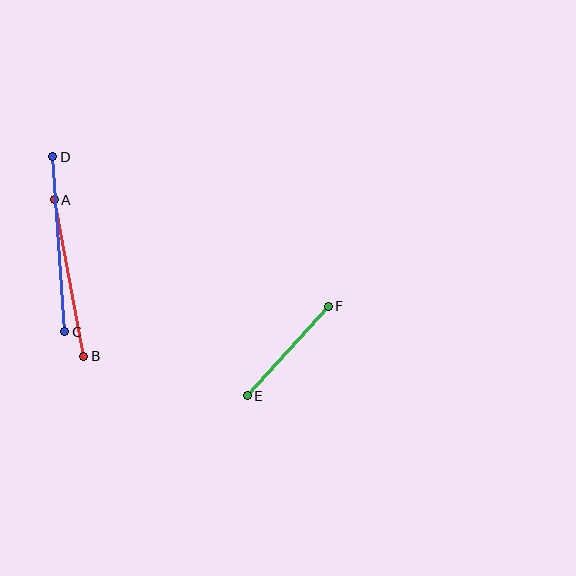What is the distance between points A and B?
The distance is approximately 159 pixels.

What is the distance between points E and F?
The distance is approximately 121 pixels.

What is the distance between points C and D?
The distance is approximately 175 pixels.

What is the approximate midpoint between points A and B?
The midpoint is at approximately (69, 278) pixels.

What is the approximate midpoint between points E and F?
The midpoint is at approximately (288, 351) pixels.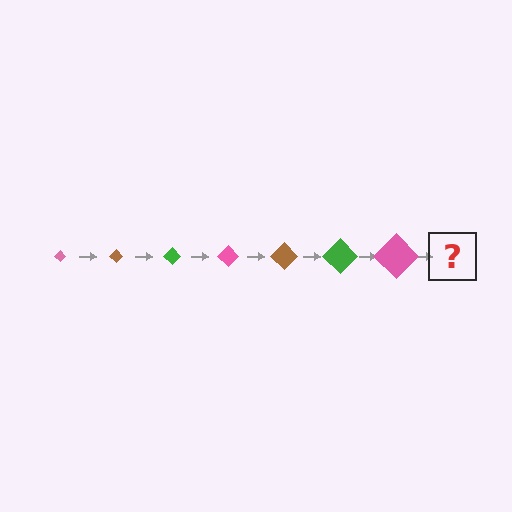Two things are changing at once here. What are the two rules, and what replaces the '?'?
The two rules are that the diamond grows larger each step and the color cycles through pink, brown, and green. The '?' should be a brown diamond, larger than the previous one.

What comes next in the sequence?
The next element should be a brown diamond, larger than the previous one.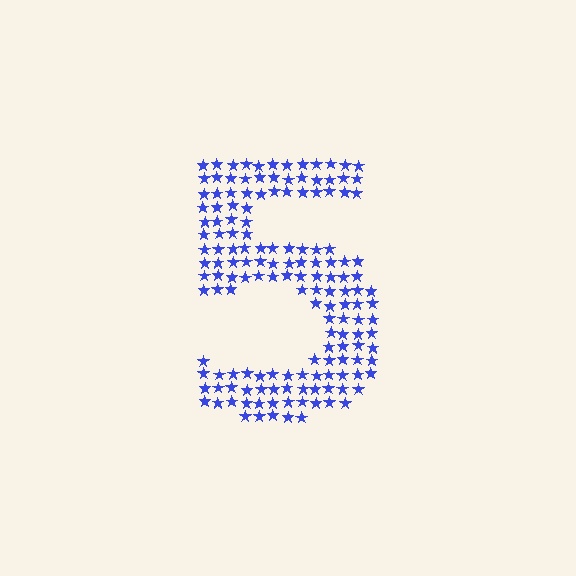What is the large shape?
The large shape is the digit 5.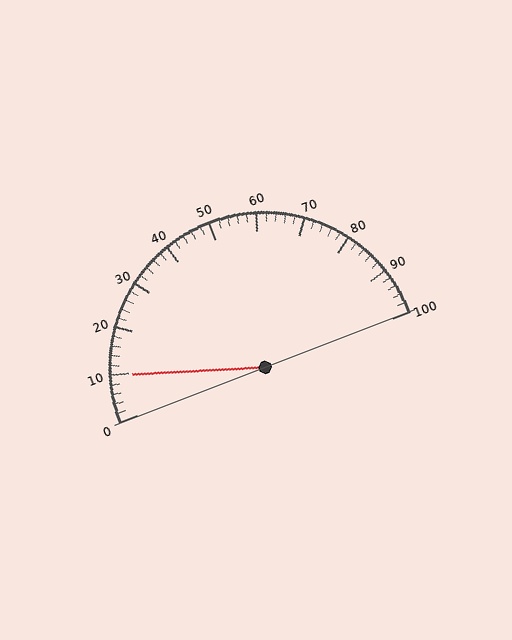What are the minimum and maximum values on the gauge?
The gauge ranges from 0 to 100.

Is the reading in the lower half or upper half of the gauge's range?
The reading is in the lower half of the range (0 to 100).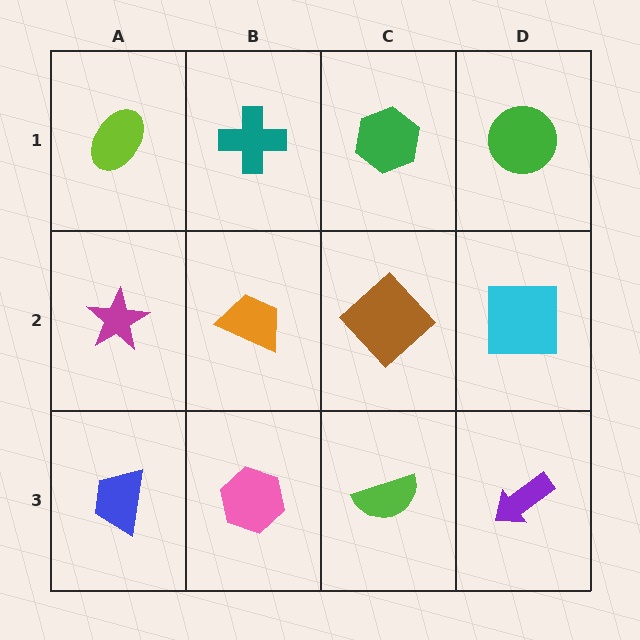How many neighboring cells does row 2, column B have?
4.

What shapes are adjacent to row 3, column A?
A magenta star (row 2, column A), a pink hexagon (row 3, column B).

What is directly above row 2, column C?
A green hexagon.